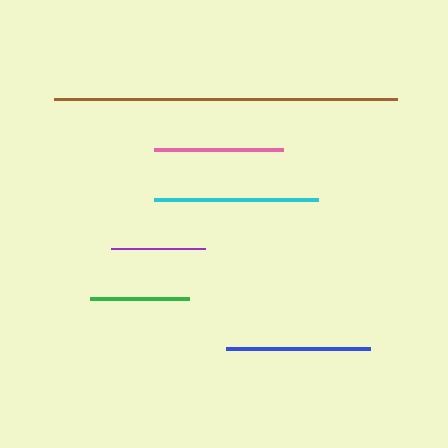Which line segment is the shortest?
The purple line is the shortest at approximately 94 pixels.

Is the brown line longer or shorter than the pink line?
The brown line is longer than the pink line.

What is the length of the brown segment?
The brown segment is approximately 343 pixels long.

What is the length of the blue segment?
The blue segment is approximately 144 pixels long.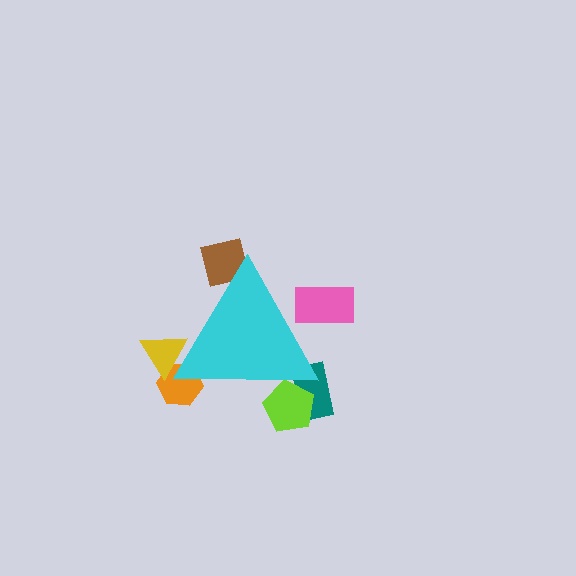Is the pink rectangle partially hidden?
Yes, the pink rectangle is partially hidden behind the cyan triangle.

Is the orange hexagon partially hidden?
Yes, the orange hexagon is partially hidden behind the cyan triangle.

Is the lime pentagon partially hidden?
Yes, the lime pentagon is partially hidden behind the cyan triangle.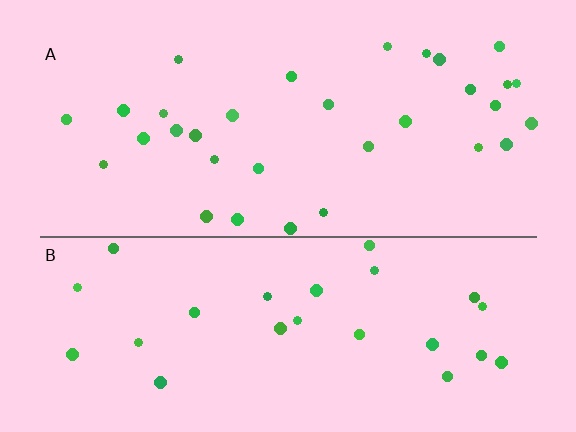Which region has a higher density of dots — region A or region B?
A (the top).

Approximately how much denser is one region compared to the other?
Approximately 1.2× — region A over region B.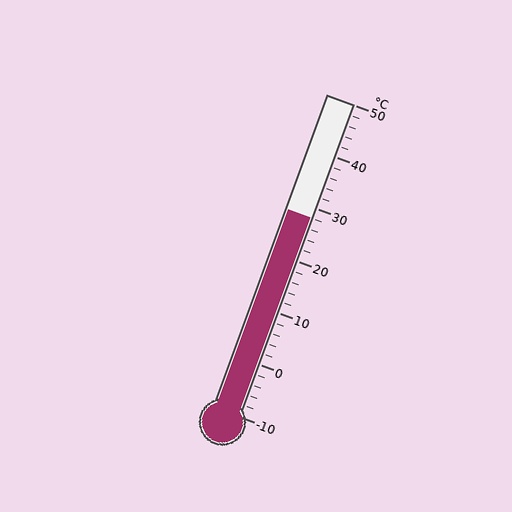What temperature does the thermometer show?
The thermometer shows approximately 28°C.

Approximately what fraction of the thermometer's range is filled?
The thermometer is filled to approximately 65% of its range.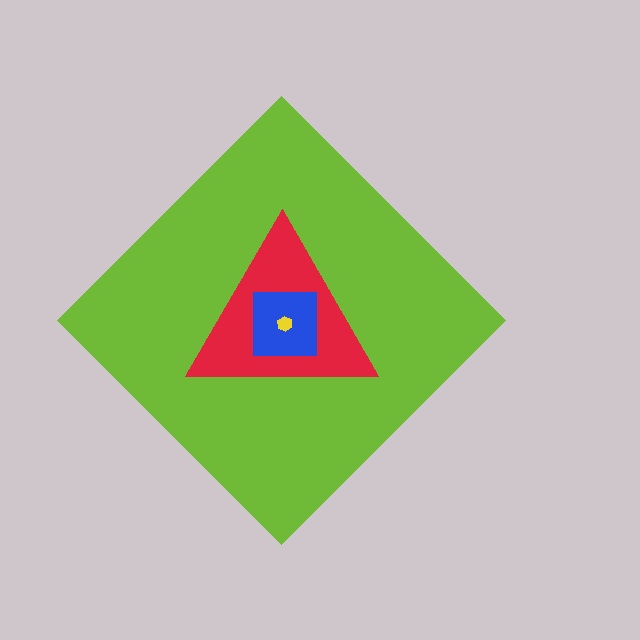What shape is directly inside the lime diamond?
The red triangle.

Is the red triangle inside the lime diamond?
Yes.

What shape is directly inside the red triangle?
The blue square.